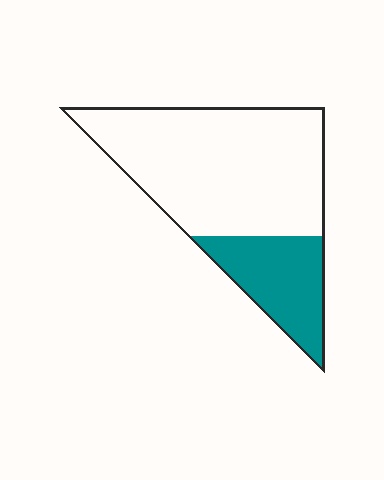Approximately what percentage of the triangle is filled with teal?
Approximately 25%.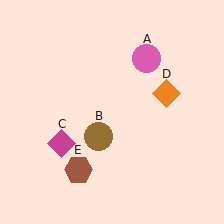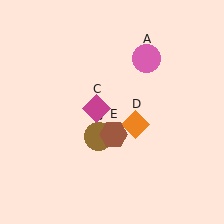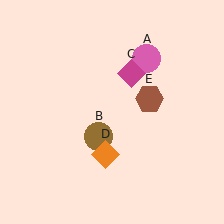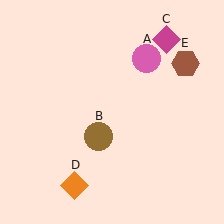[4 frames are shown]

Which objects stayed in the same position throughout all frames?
Pink circle (object A) and brown circle (object B) remained stationary.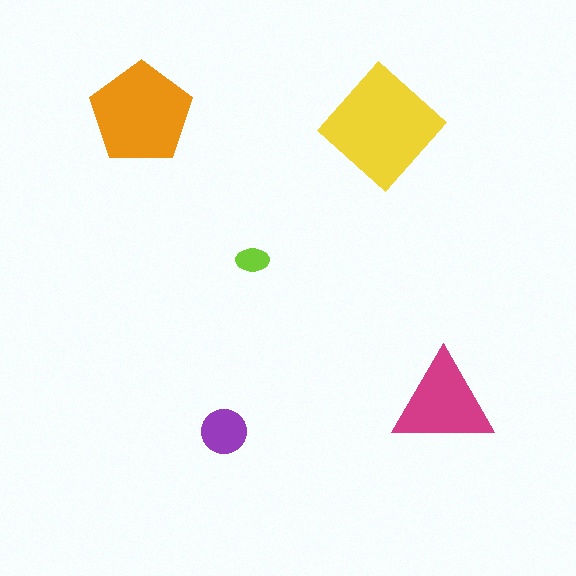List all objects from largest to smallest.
The yellow diamond, the orange pentagon, the magenta triangle, the purple circle, the lime ellipse.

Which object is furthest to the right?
The magenta triangle is rightmost.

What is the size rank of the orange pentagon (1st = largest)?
2nd.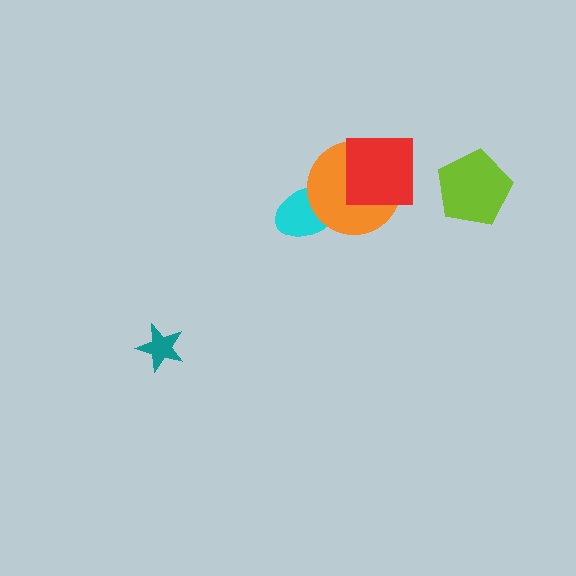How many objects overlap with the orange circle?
2 objects overlap with the orange circle.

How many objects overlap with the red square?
1 object overlaps with the red square.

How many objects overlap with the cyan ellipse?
1 object overlaps with the cyan ellipse.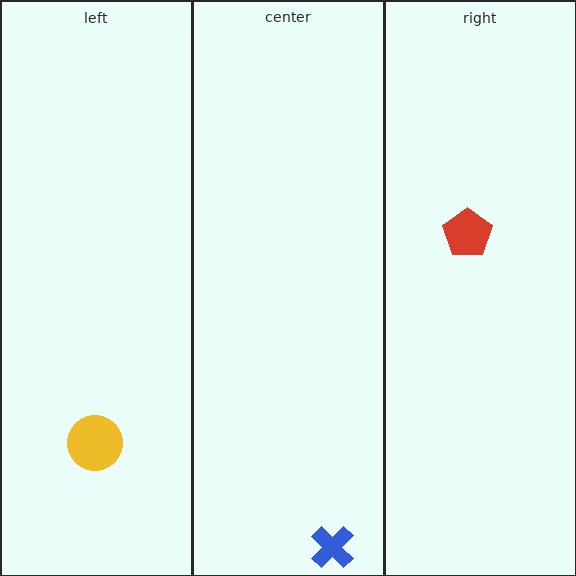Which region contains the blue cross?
The center region.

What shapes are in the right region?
The red pentagon.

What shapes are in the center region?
The blue cross.